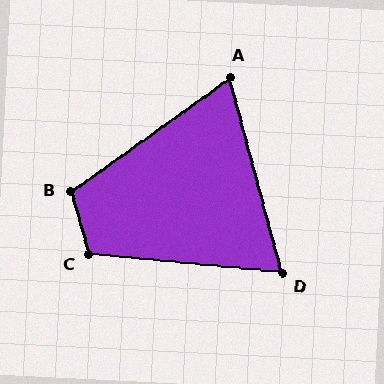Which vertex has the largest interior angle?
C, at approximately 111 degrees.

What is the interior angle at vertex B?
Approximately 110 degrees (obtuse).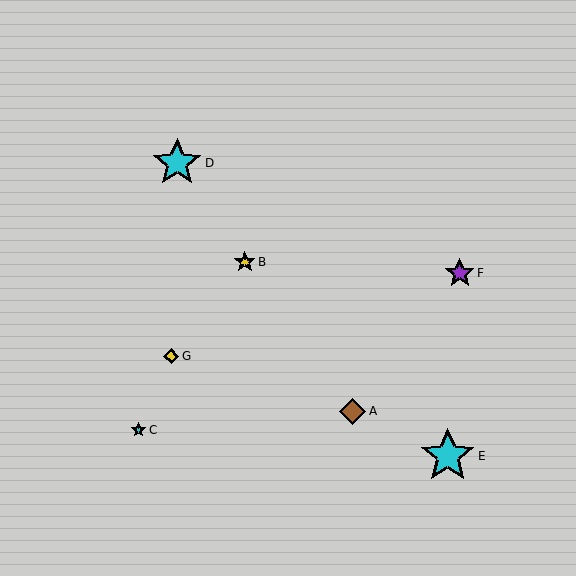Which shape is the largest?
The cyan star (labeled E) is the largest.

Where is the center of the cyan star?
The center of the cyan star is at (138, 430).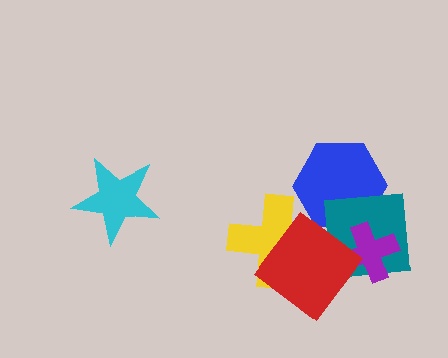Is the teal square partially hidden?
Yes, it is partially covered by another shape.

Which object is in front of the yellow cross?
The red diamond is in front of the yellow cross.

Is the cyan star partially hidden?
No, no other shape covers it.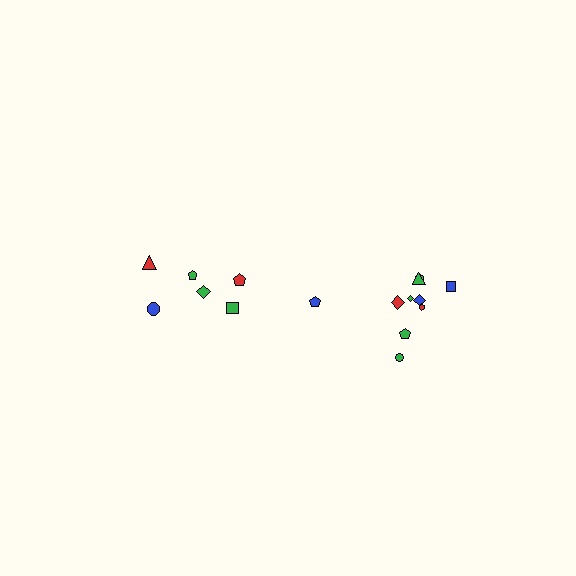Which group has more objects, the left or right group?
The right group.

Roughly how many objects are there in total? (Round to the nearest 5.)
Roughly 15 objects in total.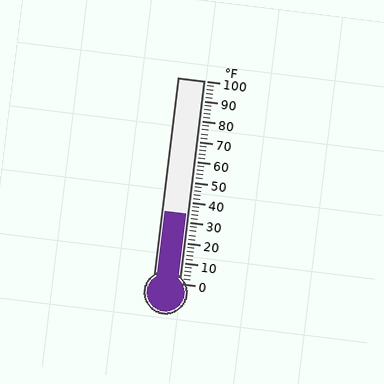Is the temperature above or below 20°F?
The temperature is above 20°F.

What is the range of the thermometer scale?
The thermometer scale ranges from 0°F to 100°F.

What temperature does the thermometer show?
The thermometer shows approximately 34°F.